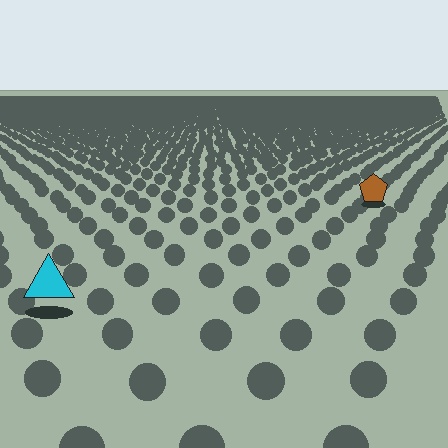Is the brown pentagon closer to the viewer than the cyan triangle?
No. The cyan triangle is closer — you can tell from the texture gradient: the ground texture is coarser near it.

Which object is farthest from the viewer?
The brown pentagon is farthest from the viewer. It appears smaller and the ground texture around it is denser.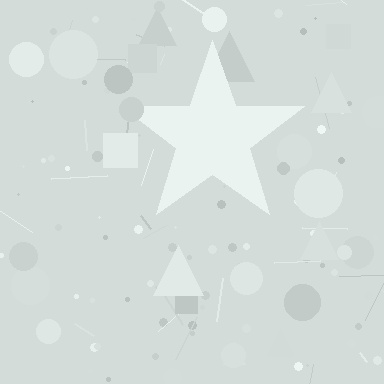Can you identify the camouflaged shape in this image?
The camouflaged shape is a star.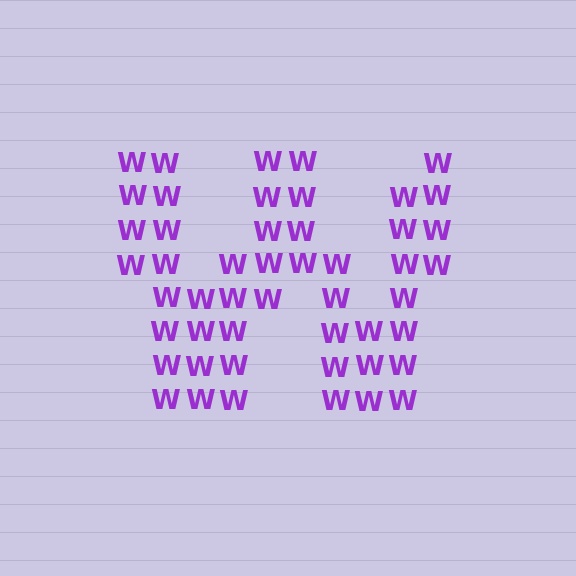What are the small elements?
The small elements are letter W's.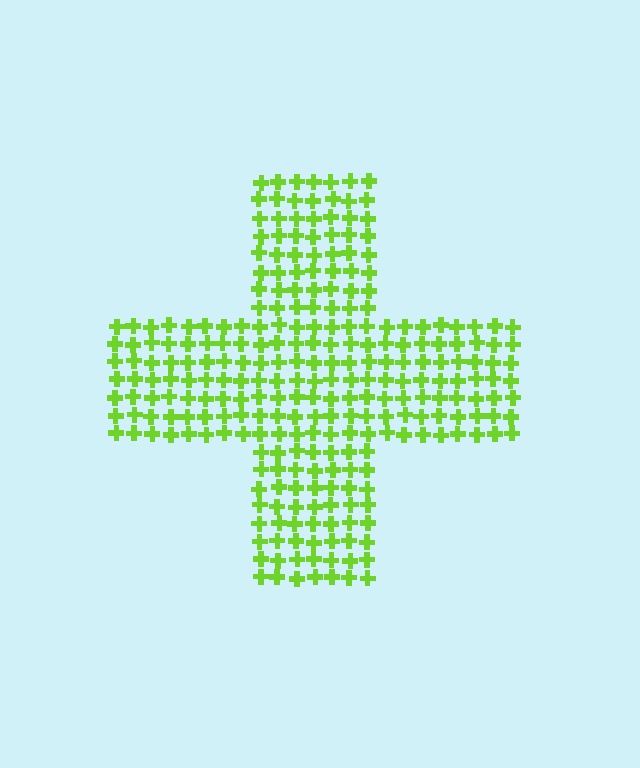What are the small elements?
The small elements are crosses.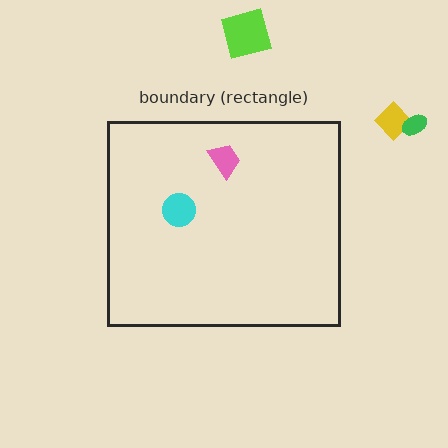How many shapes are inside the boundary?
2 inside, 3 outside.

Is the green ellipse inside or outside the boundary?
Outside.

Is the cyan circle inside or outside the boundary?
Inside.